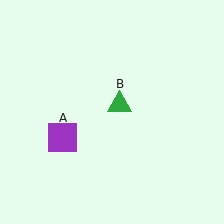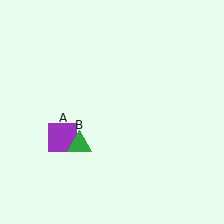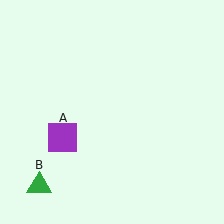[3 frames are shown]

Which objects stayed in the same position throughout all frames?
Purple square (object A) remained stationary.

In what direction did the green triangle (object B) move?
The green triangle (object B) moved down and to the left.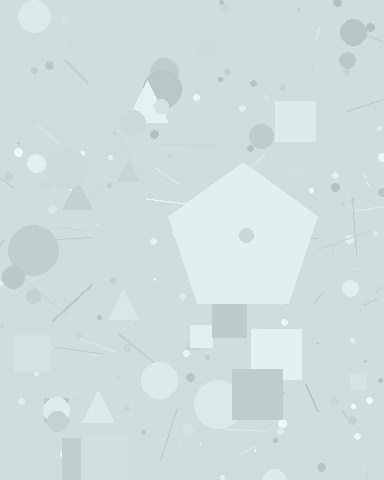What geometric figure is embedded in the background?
A pentagon is embedded in the background.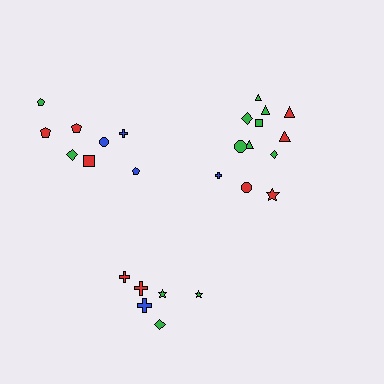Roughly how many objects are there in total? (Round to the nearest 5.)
Roughly 25 objects in total.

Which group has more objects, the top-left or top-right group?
The top-right group.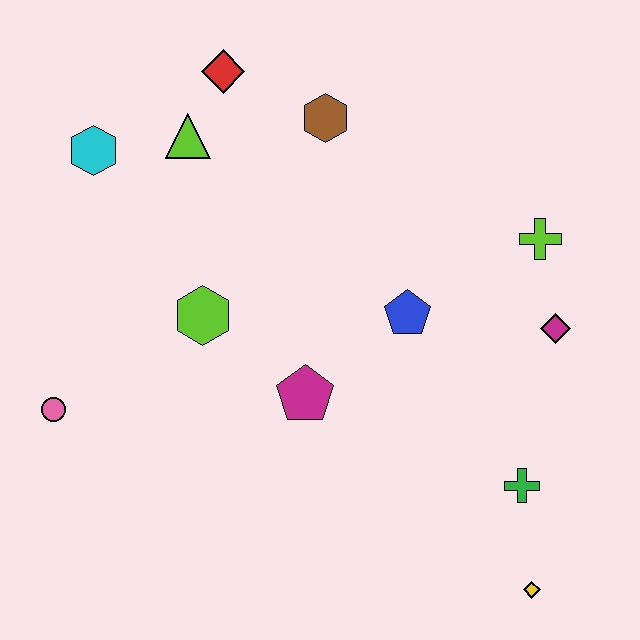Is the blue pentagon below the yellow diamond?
No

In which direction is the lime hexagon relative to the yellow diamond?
The lime hexagon is to the left of the yellow diamond.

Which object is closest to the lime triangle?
The red diamond is closest to the lime triangle.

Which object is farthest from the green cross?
The cyan hexagon is farthest from the green cross.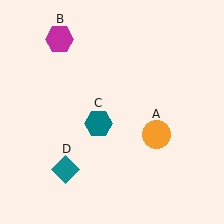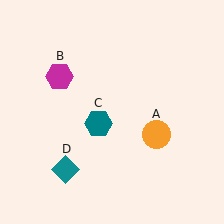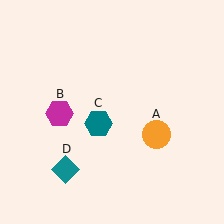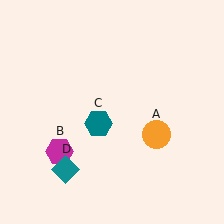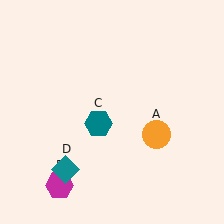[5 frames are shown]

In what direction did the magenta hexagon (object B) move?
The magenta hexagon (object B) moved down.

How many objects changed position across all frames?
1 object changed position: magenta hexagon (object B).